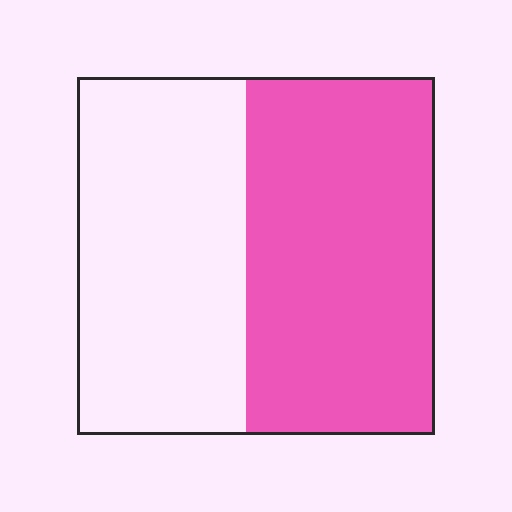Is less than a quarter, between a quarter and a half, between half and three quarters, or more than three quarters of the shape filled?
Between half and three quarters.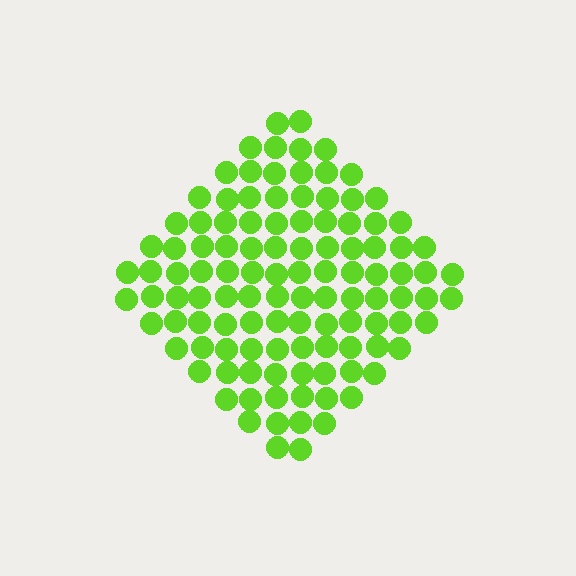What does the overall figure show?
The overall figure shows a diamond.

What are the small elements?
The small elements are circles.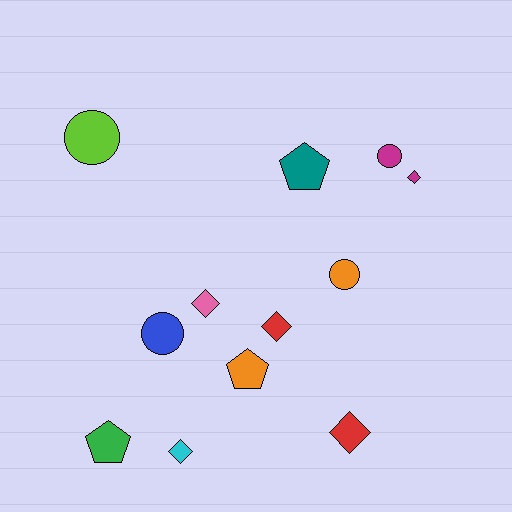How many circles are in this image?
There are 4 circles.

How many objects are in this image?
There are 12 objects.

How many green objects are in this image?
There is 1 green object.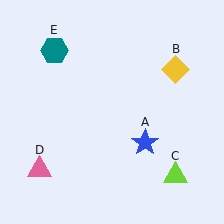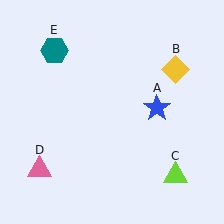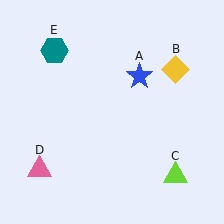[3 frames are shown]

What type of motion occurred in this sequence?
The blue star (object A) rotated counterclockwise around the center of the scene.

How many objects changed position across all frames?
1 object changed position: blue star (object A).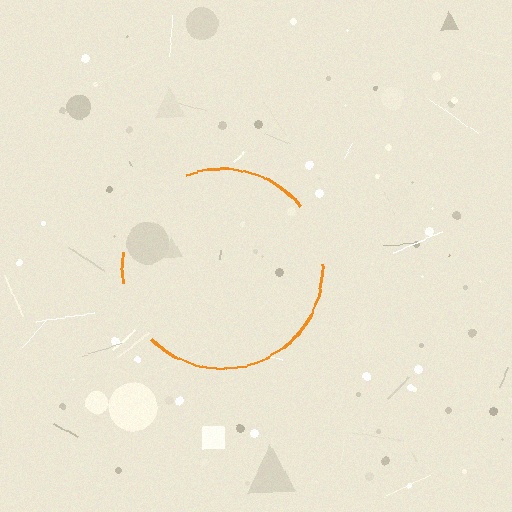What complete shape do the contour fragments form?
The contour fragments form a circle.